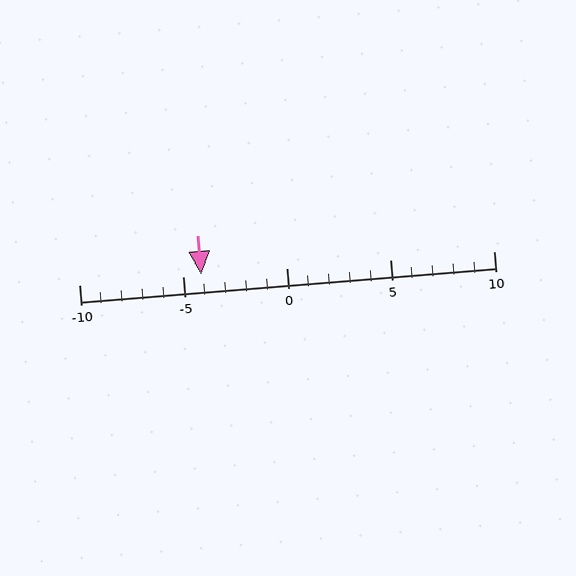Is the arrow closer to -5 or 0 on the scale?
The arrow is closer to -5.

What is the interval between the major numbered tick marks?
The major tick marks are spaced 5 units apart.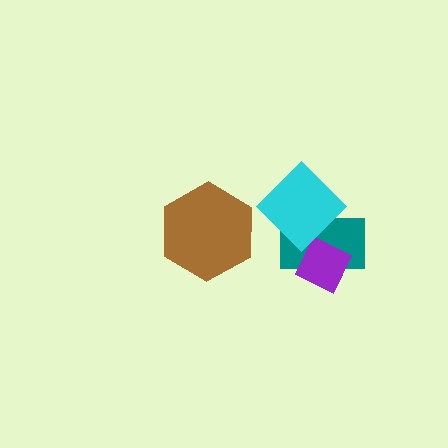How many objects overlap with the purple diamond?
2 objects overlap with the purple diamond.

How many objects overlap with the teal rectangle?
2 objects overlap with the teal rectangle.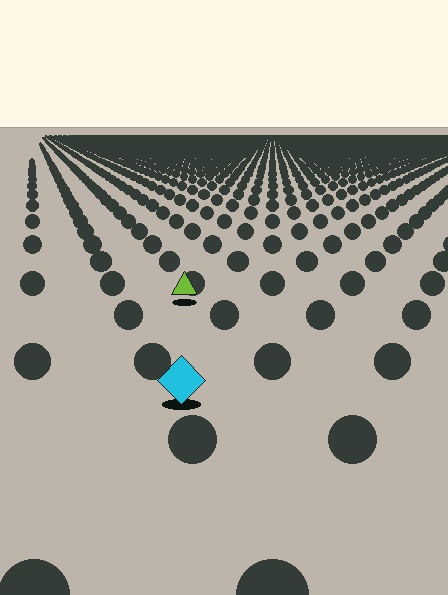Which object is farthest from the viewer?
The lime triangle is farthest from the viewer. It appears smaller and the ground texture around it is denser.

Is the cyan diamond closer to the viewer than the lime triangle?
Yes. The cyan diamond is closer — you can tell from the texture gradient: the ground texture is coarser near it.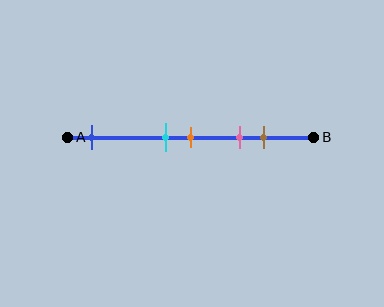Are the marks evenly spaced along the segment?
No, the marks are not evenly spaced.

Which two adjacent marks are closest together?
The cyan and orange marks are the closest adjacent pair.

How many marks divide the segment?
There are 5 marks dividing the segment.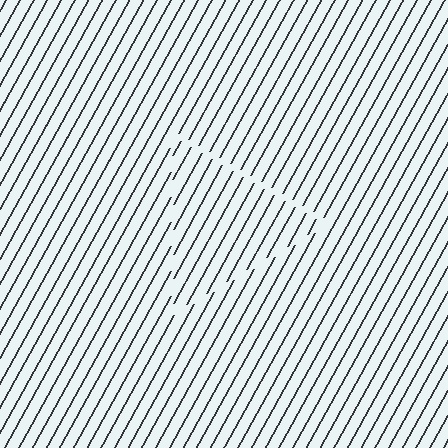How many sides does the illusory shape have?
3 sides — the line-ends trace a triangle.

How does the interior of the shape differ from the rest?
The interior of the shape contains the same grating, shifted by half a period — the contour is defined by the phase discontinuity where line-ends from the inner and outer gratings abut.